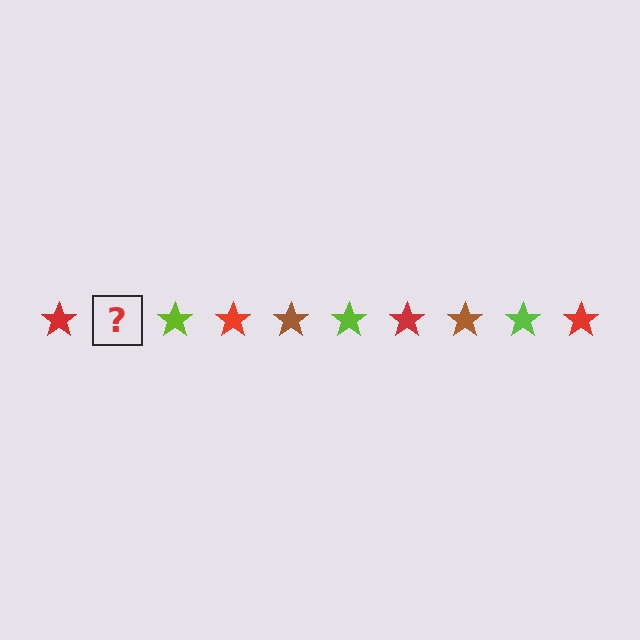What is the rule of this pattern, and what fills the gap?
The rule is that the pattern cycles through red, brown, lime stars. The gap should be filled with a brown star.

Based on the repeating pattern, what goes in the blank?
The blank should be a brown star.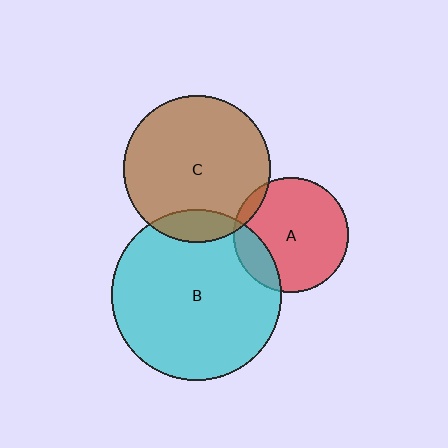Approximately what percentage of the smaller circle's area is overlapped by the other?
Approximately 15%.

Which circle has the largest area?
Circle B (cyan).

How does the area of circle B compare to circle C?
Approximately 1.3 times.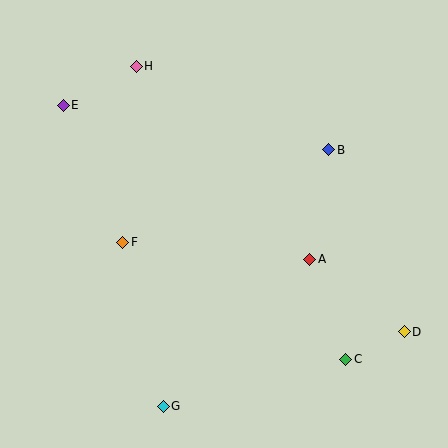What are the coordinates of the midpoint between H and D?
The midpoint between H and D is at (270, 199).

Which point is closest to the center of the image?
Point A at (310, 259) is closest to the center.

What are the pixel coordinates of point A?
Point A is at (310, 259).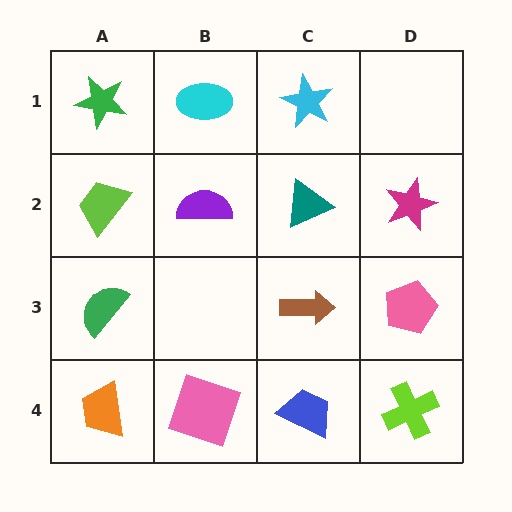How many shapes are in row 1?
3 shapes.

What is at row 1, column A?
A green star.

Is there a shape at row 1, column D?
No, that cell is empty.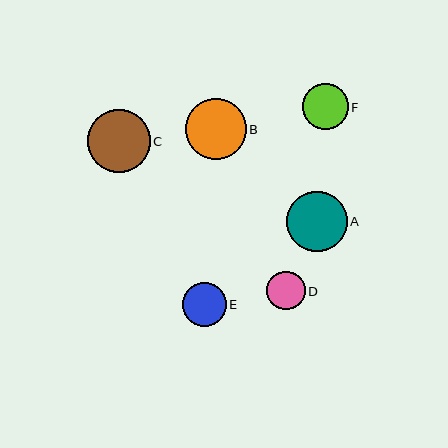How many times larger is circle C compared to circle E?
Circle C is approximately 1.4 times the size of circle E.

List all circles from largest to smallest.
From largest to smallest: C, B, A, F, E, D.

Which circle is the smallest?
Circle D is the smallest with a size of approximately 38 pixels.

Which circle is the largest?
Circle C is the largest with a size of approximately 62 pixels.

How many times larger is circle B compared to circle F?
Circle B is approximately 1.3 times the size of circle F.